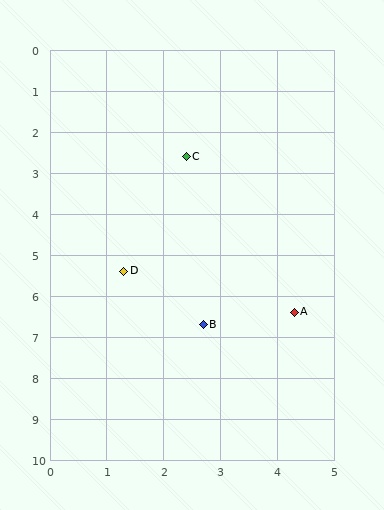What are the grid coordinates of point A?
Point A is at approximately (4.3, 6.4).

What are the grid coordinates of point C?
Point C is at approximately (2.4, 2.6).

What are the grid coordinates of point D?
Point D is at approximately (1.3, 5.4).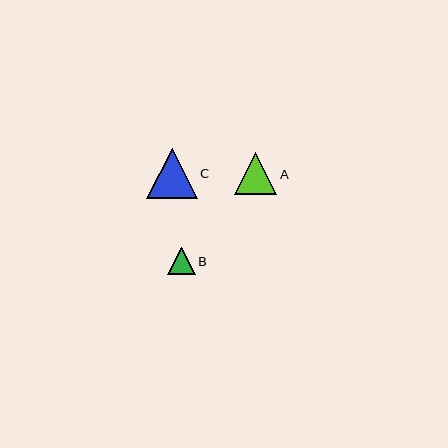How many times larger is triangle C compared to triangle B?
Triangle C is approximately 1.8 times the size of triangle B.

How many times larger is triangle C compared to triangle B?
Triangle C is approximately 1.8 times the size of triangle B.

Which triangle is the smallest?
Triangle B is the smallest with a size of approximately 27 pixels.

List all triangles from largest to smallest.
From largest to smallest: C, A, B.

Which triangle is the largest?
Triangle C is the largest with a size of approximately 50 pixels.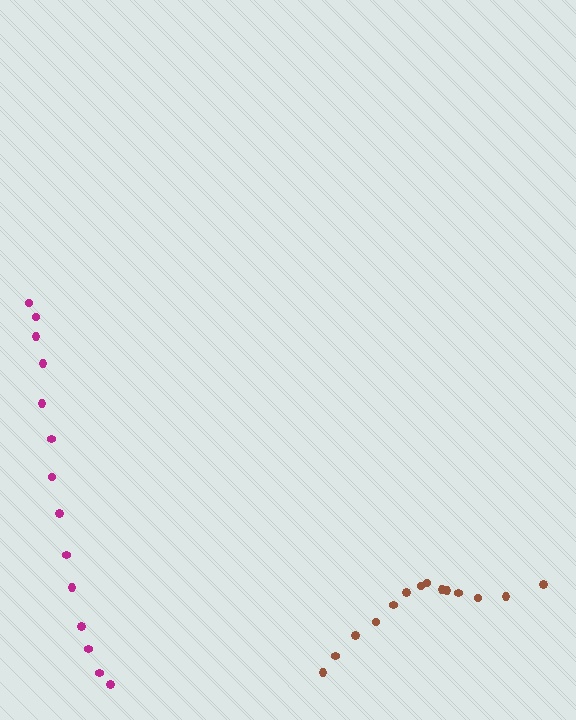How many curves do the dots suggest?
There are 2 distinct paths.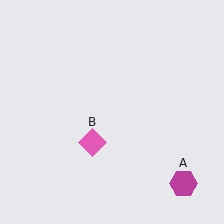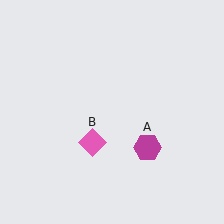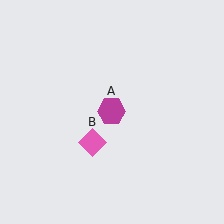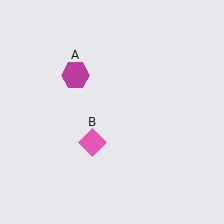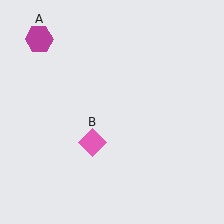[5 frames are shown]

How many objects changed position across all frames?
1 object changed position: magenta hexagon (object A).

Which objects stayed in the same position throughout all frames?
Pink diamond (object B) remained stationary.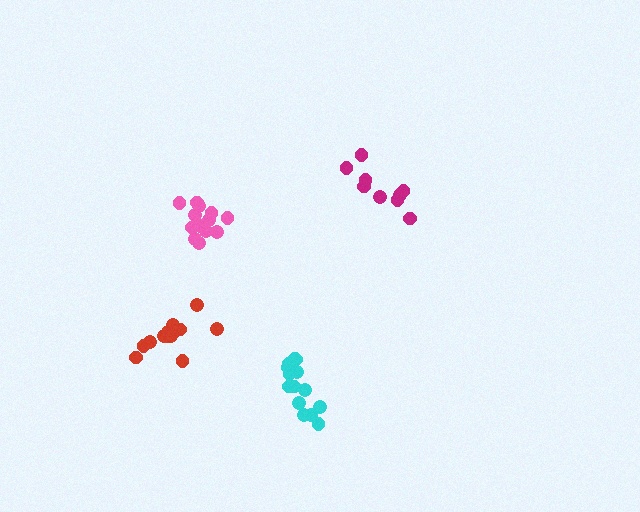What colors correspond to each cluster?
The clusters are colored: pink, magenta, red, cyan.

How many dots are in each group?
Group 1: 13 dots, Group 2: 9 dots, Group 3: 13 dots, Group 4: 14 dots (49 total).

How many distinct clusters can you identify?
There are 4 distinct clusters.